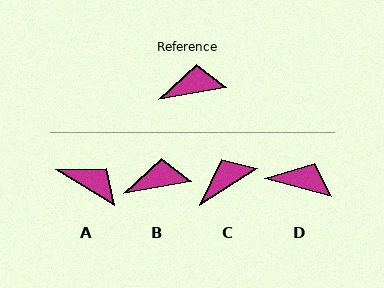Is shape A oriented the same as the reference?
No, it is off by about 41 degrees.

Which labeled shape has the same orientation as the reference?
B.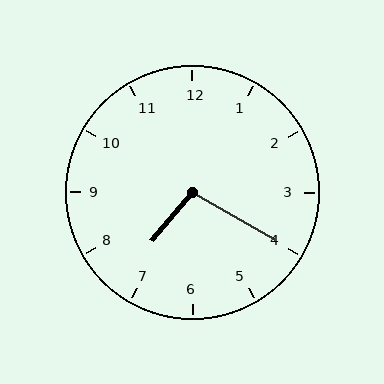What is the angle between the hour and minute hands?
Approximately 100 degrees.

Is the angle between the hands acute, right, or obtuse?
It is obtuse.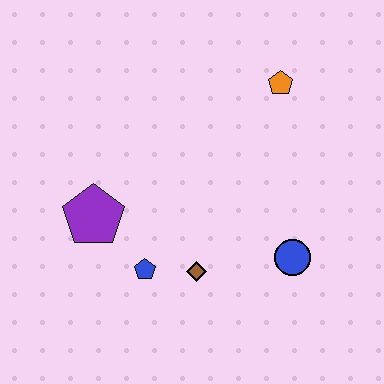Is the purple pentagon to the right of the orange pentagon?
No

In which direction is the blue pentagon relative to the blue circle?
The blue pentagon is to the left of the blue circle.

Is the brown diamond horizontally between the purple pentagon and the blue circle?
Yes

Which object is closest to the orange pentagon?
The blue circle is closest to the orange pentagon.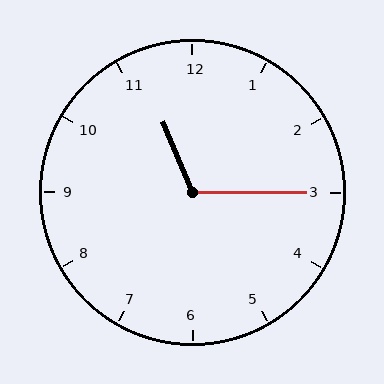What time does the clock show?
11:15.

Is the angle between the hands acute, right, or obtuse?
It is obtuse.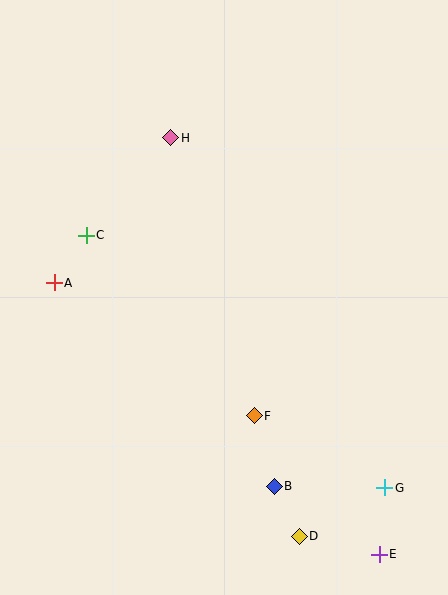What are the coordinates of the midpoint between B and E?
The midpoint between B and E is at (327, 520).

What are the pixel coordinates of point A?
Point A is at (54, 283).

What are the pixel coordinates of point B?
Point B is at (274, 486).